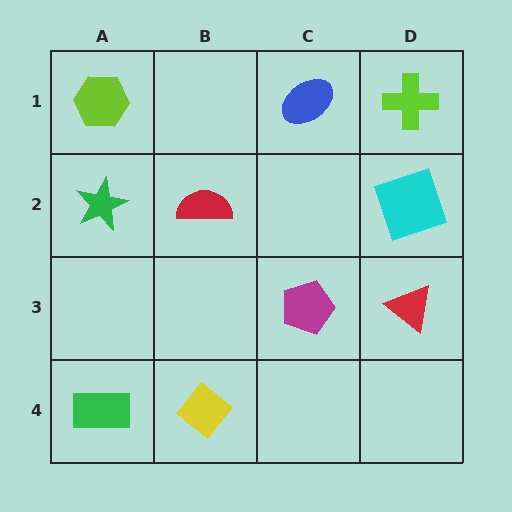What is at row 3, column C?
A magenta pentagon.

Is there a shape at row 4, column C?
No, that cell is empty.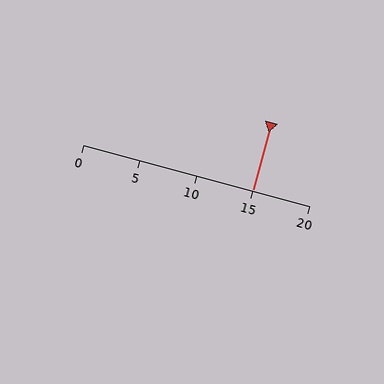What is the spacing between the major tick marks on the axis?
The major ticks are spaced 5 apart.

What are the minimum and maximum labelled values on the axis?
The axis runs from 0 to 20.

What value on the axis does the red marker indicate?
The marker indicates approximately 15.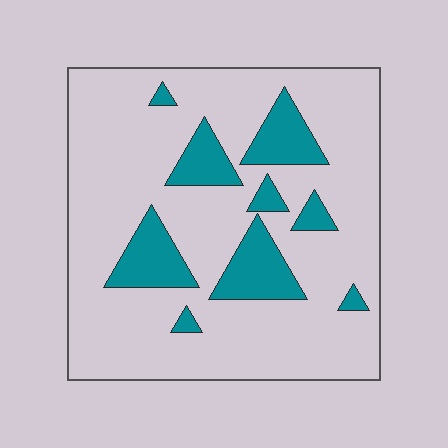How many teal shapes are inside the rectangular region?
9.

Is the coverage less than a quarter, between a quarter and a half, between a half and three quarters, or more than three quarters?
Less than a quarter.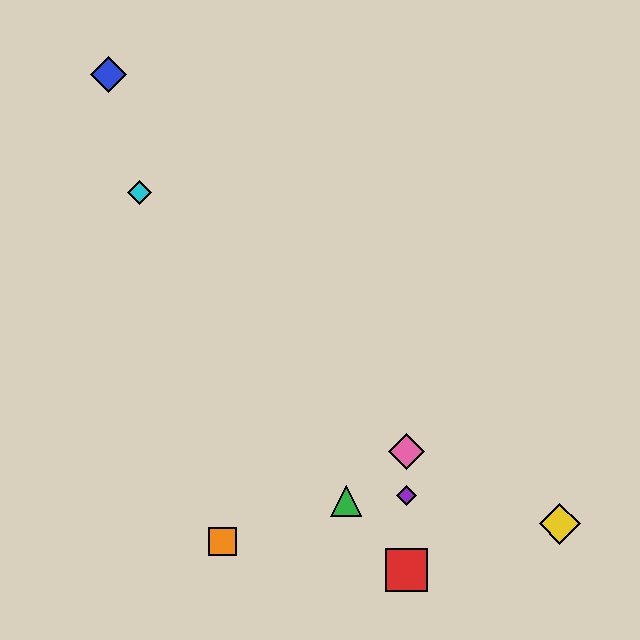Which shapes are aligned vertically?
The red square, the purple diamond, the pink diamond are aligned vertically.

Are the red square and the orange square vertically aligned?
No, the red square is at x≈407 and the orange square is at x≈223.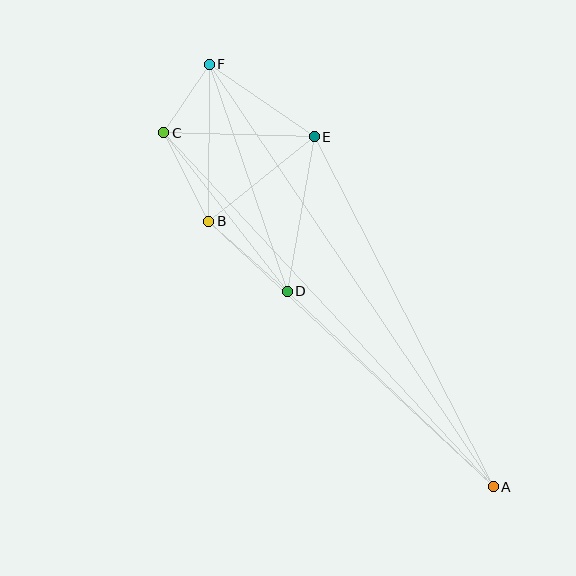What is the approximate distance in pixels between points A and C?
The distance between A and C is approximately 484 pixels.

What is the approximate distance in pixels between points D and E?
The distance between D and E is approximately 157 pixels.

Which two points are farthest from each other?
Points A and F are farthest from each other.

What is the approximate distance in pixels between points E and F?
The distance between E and F is approximately 128 pixels.